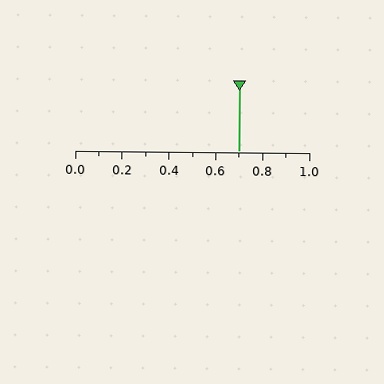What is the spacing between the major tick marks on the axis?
The major ticks are spaced 0.2 apart.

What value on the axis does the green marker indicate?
The marker indicates approximately 0.7.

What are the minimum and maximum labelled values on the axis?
The axis runs from 0.0 to 1.0.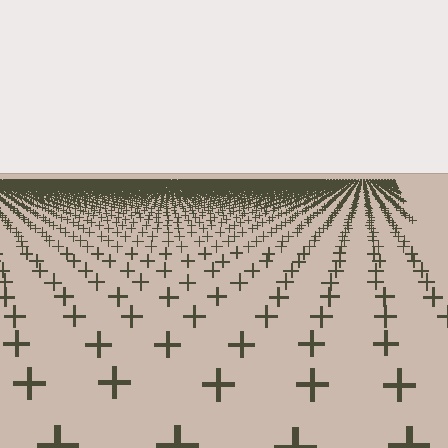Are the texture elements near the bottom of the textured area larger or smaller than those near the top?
Larger. Near the bottom, elements are closer to the viewer and appear at a bigger on-screen size.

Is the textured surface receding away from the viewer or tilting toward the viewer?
The surface is receding away from the viewer. Texture elements get smaller and denser toward the top.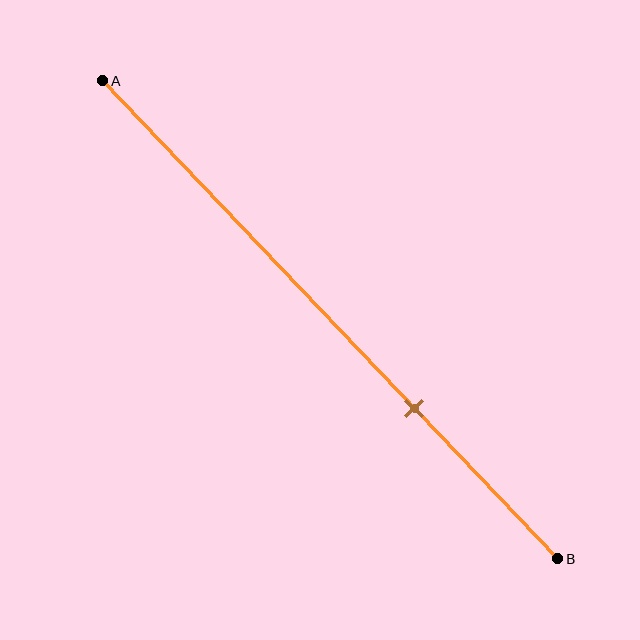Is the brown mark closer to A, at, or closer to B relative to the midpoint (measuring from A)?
The brown mark is closer to point B than the midpoint of segment AB.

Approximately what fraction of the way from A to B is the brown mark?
The brown mark is approximately 70% of the way from A to B.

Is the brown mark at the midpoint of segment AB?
No, the mark is at about 70% from A, not at the 50% midpoint.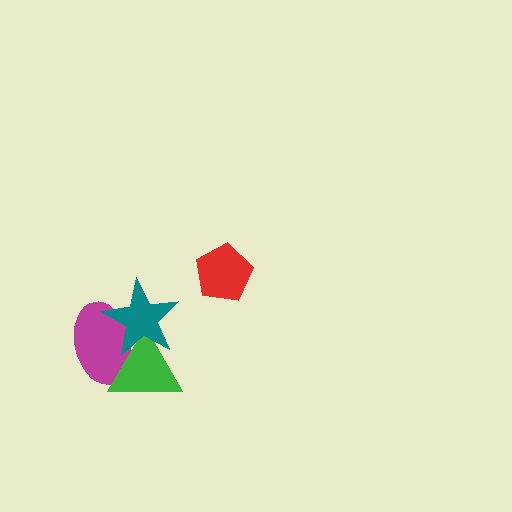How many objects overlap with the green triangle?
2 objects overlap with the green triangle.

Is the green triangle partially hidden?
Yes, it is partially covered by another shape.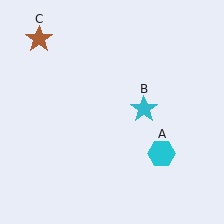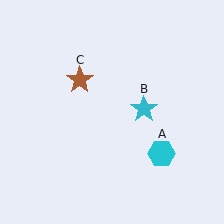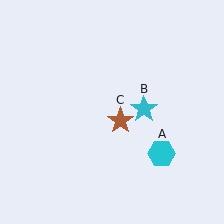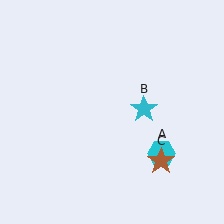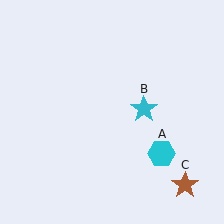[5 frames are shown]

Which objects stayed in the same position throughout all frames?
Cyan hexagon (object A) and cyan star (object B) remained stationary.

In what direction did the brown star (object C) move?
The brown star (object C) moved down and to the right.